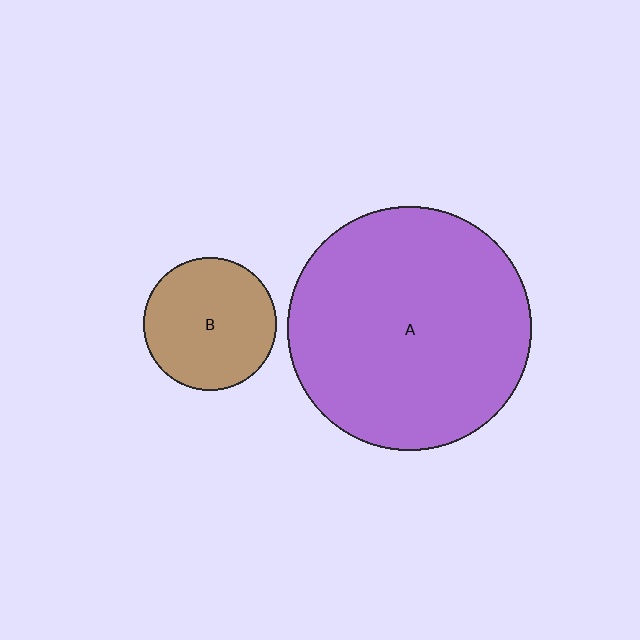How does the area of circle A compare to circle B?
Approximately 3.4 times.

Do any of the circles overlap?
No, none of the circles overlap.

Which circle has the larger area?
Circle A (purple).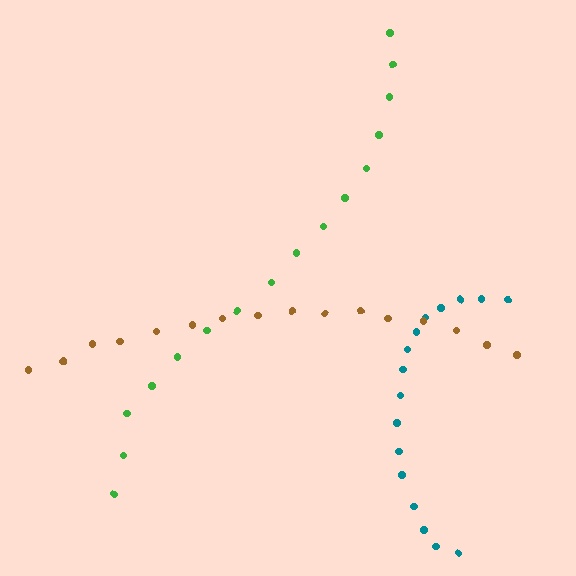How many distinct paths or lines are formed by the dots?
There are 3 distinct paths.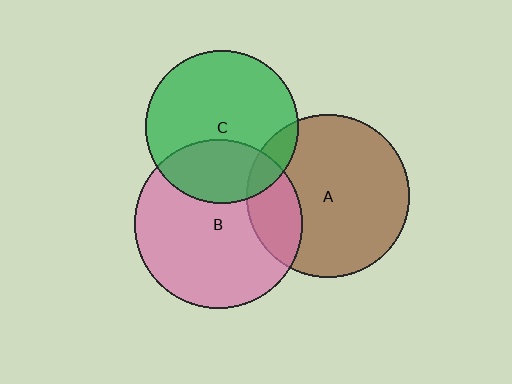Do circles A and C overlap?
Yes.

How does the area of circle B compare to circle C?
Approximately 1.2 times.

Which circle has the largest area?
Circle B (pink).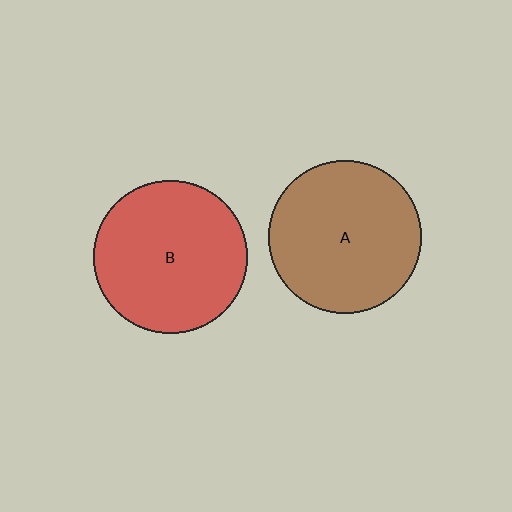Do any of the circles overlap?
No, none of the circles overlap.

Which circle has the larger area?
Circle B (red).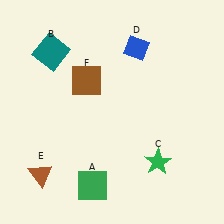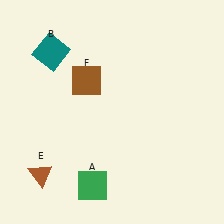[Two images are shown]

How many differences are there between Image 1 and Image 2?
There are 2 differences between the two images.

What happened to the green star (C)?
The green star (C) was removed in Image 2. It was in the bottom-right area of Image 1.